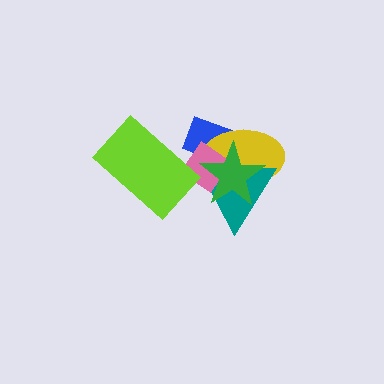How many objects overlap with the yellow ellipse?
4 objects overlap with the yellow ellipse.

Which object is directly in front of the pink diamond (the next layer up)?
The lime rectangle is directly in front of the pink diamond.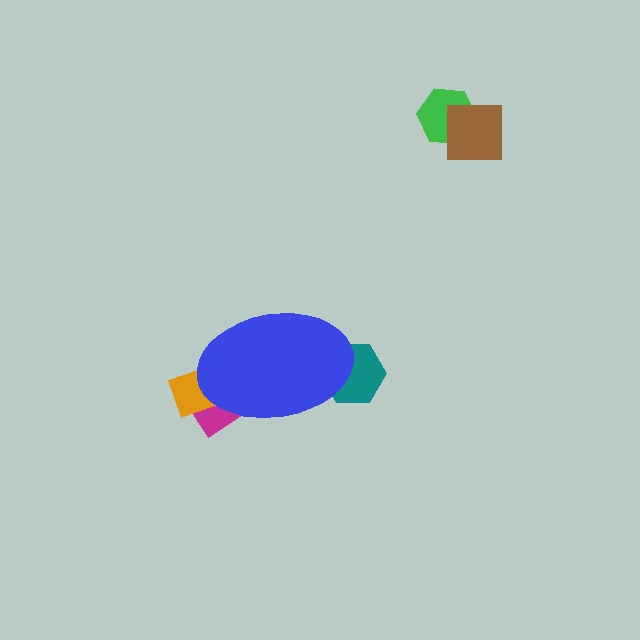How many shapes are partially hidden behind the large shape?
3 shapes are partially hidden.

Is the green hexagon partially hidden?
No, the green hexagon is fully visible.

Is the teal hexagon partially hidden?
Yes, the teal hexagon is partially hidden behind the blue ellipse.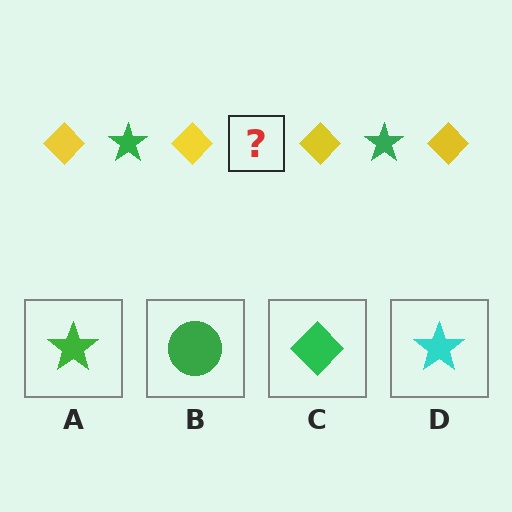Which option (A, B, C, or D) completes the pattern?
A.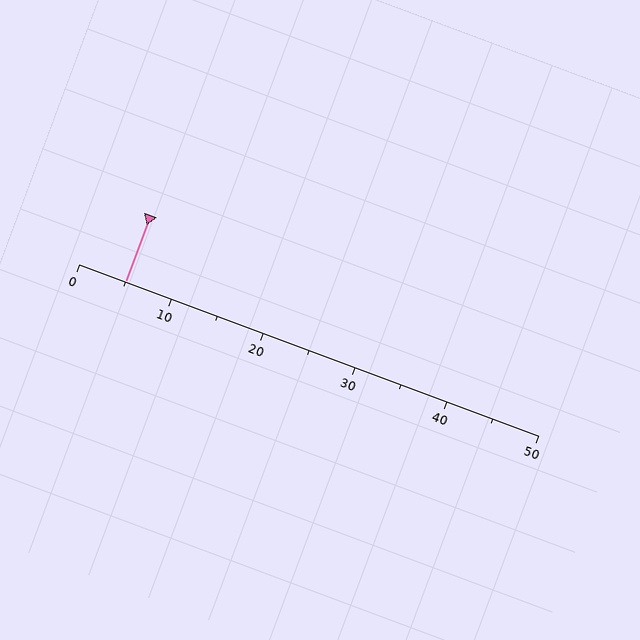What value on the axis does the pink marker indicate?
The marker indicates approximately 5.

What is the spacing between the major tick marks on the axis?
The major ticks are spaced 10 apart.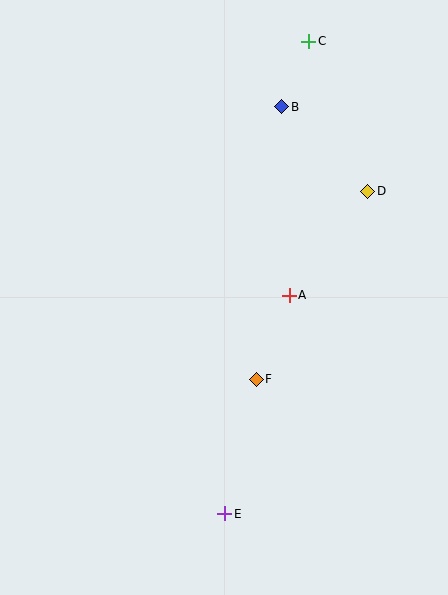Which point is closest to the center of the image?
Point A at (289, 295) is closest to the center.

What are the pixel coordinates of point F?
Point F is at (256, 379).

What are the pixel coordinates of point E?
Point E is at (225, 514).